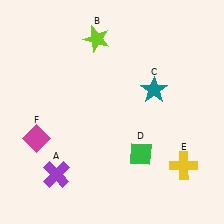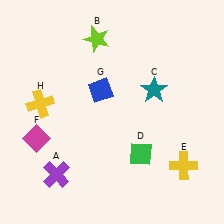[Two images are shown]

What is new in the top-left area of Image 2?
A blue diamond (G) was added in the top-left area of Image 2.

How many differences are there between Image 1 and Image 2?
There are 2 differences between the two images.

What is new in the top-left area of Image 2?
A yellow cross (H) was added in the top-left area of Image 2.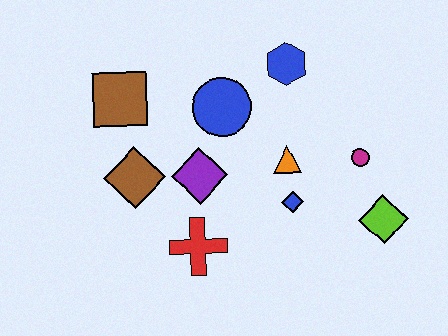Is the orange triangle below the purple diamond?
No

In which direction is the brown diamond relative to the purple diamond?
The brown diamond is to the left of the purple diamond.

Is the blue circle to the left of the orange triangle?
Yes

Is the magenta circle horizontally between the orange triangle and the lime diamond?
Yes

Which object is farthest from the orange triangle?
The brown square is farthest from the orange triangle.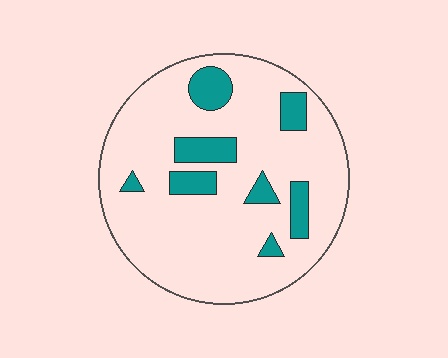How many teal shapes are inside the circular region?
8.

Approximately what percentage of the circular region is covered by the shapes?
Approximately 15%.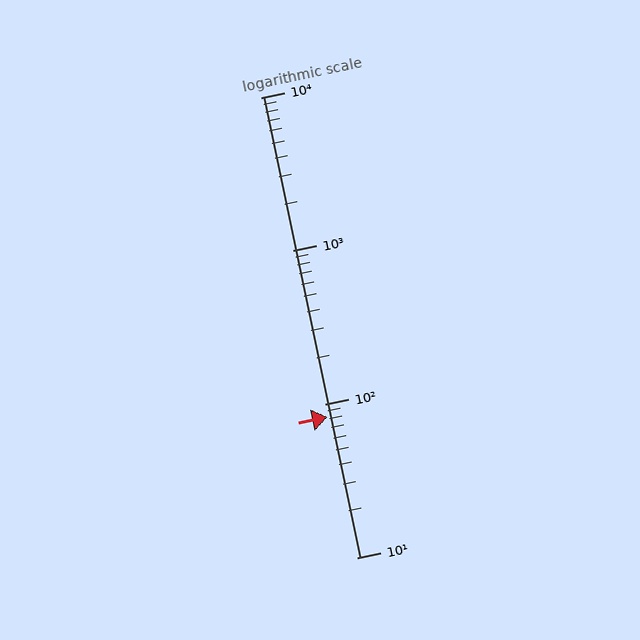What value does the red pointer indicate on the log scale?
The pointer indicates approximately 82.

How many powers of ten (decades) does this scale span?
The scale spans 3 decades, from 10 to 10000.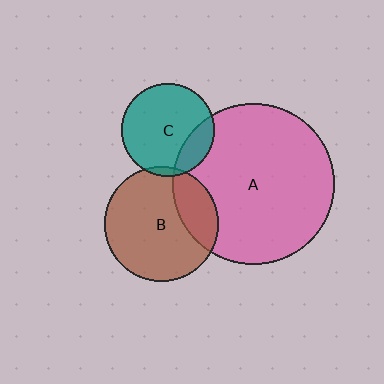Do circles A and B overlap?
Yes.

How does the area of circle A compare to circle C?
Approximately 3.0 times.